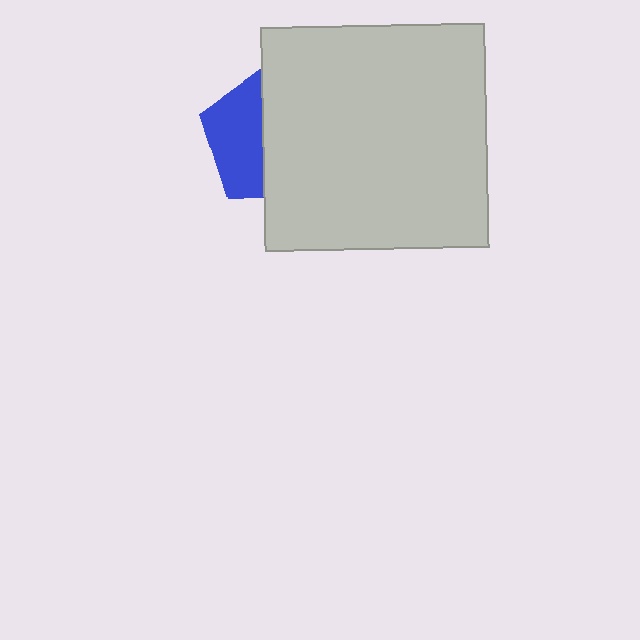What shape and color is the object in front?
The object in front is a light gray square.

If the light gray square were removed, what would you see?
You would see the complete blue pentagon.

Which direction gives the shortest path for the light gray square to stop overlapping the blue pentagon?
Moving right gives the shortest separation.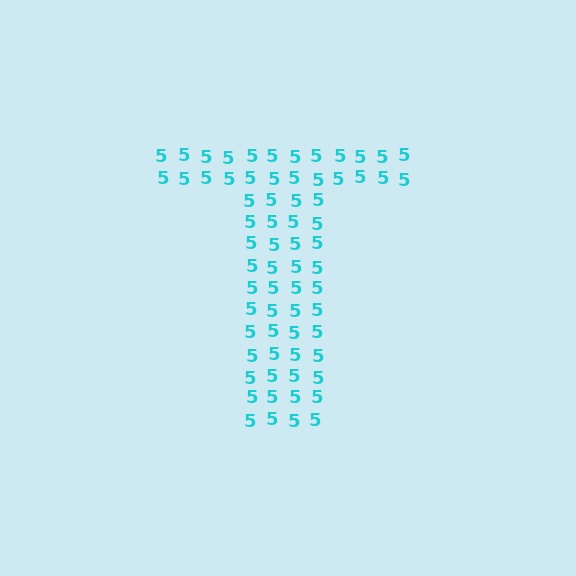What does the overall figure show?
The overall figure shows the letter T.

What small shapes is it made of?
It is made of small digit 5's.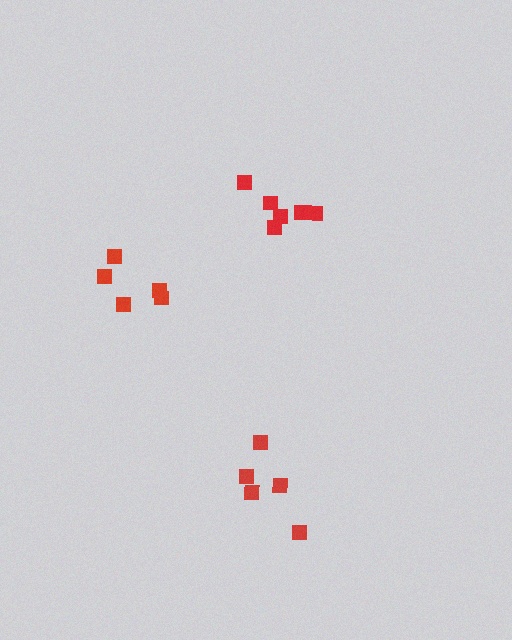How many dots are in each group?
Group 1: 6 dots, Group 2: 5 dots, Group 3: 5 dots (16 total).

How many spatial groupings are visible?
There are 3 spatial groupings.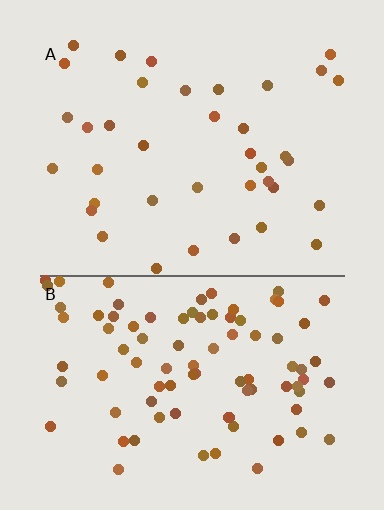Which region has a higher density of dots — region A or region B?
B (the bottom).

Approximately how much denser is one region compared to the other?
Approximately 2.4× — region B over region A.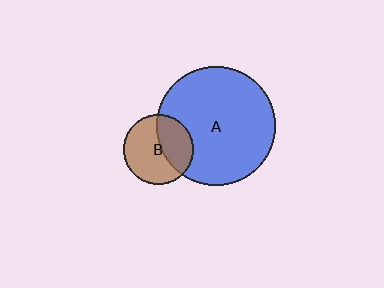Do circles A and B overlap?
Yes.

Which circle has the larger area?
Circle A (blue).